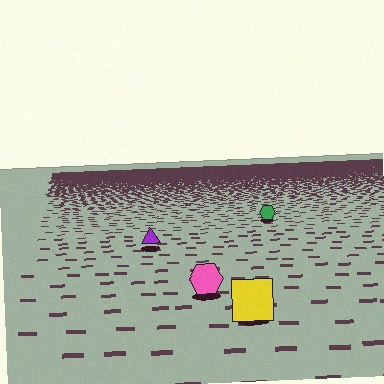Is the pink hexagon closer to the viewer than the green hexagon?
Yes. The pink hexagon is closer — you can tell from the texture gradient: the ground texture is coarser near it.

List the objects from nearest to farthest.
From nearest to farthest: the yellow square, the pink hexagon, the purple triangle, the green hexagon.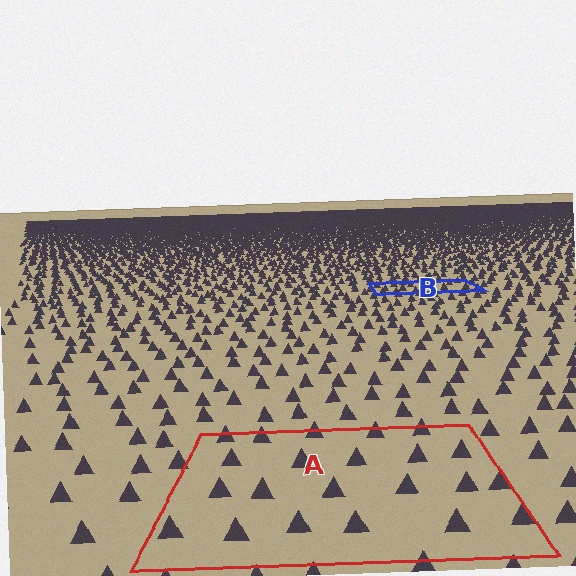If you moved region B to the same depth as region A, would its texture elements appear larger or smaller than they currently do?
They would appear larger. At a closer depth, the same texture elements are projected at a bigger on-screen size.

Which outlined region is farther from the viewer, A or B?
Region B is farther from the viewer — the texture elements inside it appear smaller and more densely packed.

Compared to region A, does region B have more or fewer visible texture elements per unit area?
Region B has more texture elements per unit area — they are packed more densely because it is farther away.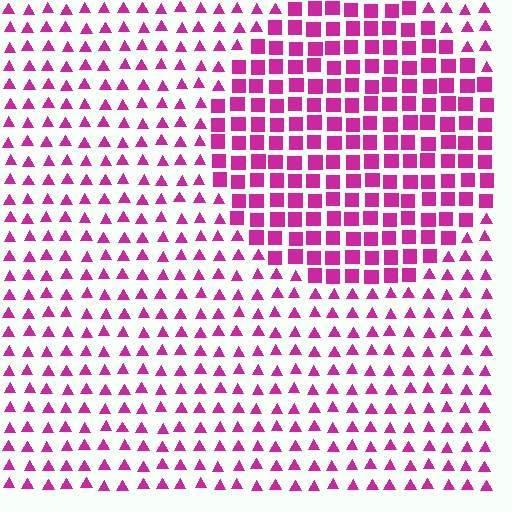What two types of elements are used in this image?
The image uses squares inside the circle region and triangles outside it.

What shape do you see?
I see a circle.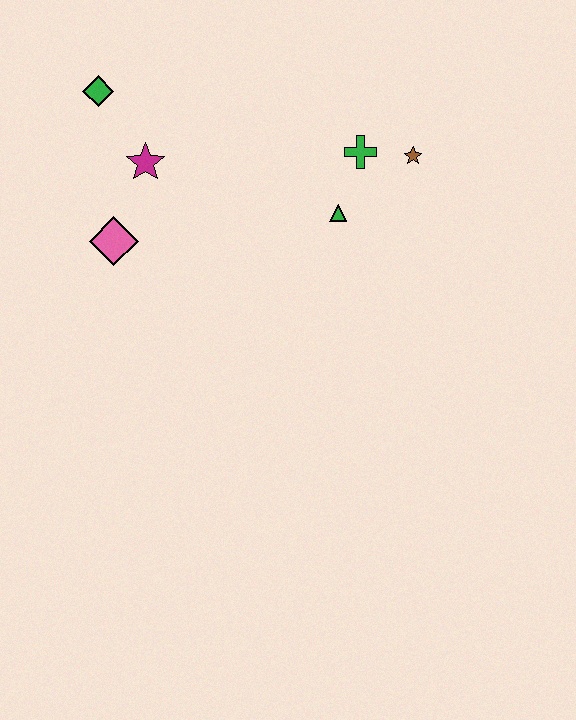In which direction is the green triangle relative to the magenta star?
The green triangle is to the right of the magenta star.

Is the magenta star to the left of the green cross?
Yes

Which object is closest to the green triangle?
The green cross is closest to the green triangle.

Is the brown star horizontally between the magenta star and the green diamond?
No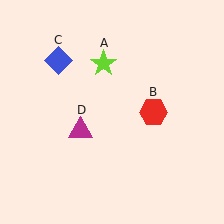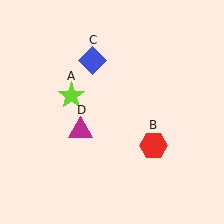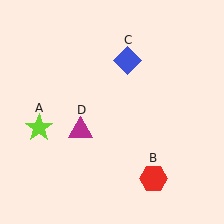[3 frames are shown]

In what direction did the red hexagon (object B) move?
The red hexagon (object B) moved down.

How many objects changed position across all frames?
3 objects changed position: lime star (object A), red hexagon (object B), blue diamond (object C).